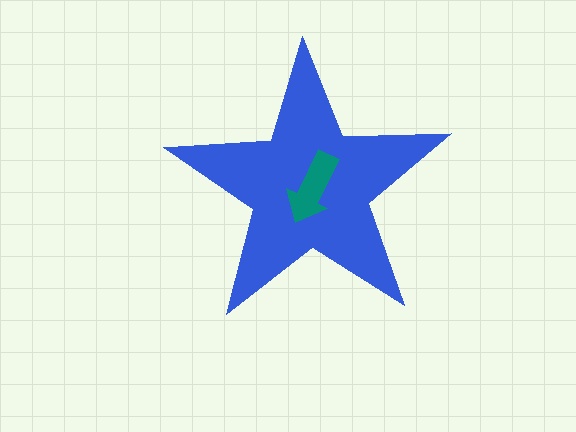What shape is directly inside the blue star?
The teal arrow.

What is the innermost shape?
The teal arrow.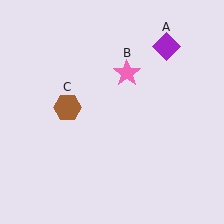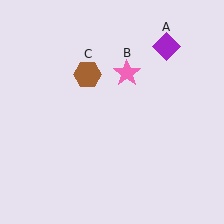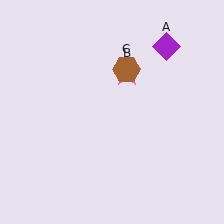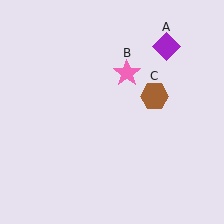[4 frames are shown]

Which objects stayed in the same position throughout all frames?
Purple diamond (object A) and pink star (object B) remained stationary.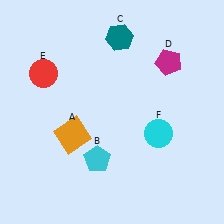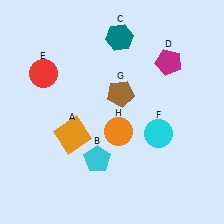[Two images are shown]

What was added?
A brown pentagon (G), an orange circle (H) were added in Image 2.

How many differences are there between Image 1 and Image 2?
There are 2 differences between the two images.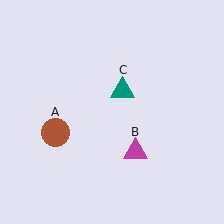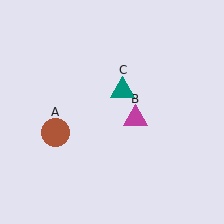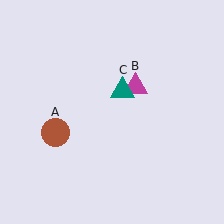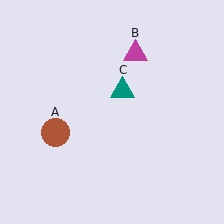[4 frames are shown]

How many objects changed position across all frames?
1 object changed position: magenta triangle (object B).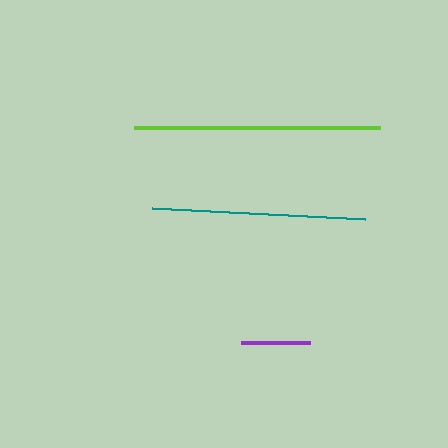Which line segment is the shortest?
The purple line is the shortest at approximately 68 pixels.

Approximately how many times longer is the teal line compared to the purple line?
The teal line is approximately 3.1 times the length of the purple line.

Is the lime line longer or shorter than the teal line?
The lime line is longer than the teal line.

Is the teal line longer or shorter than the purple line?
The teal line is longer than the purple line.